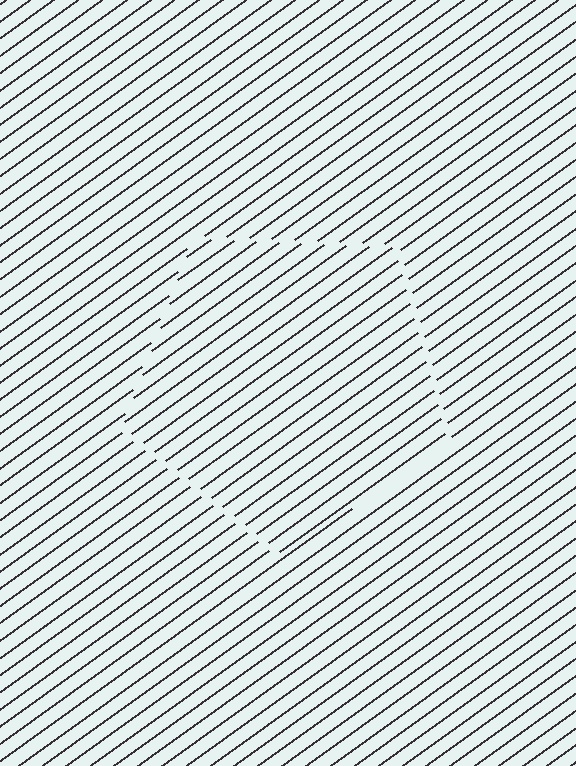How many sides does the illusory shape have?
5 sides — the line-ends trace a pentagon.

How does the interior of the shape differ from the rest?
The interior of the shape contains the same grating, shifted by half a period — the contour is defined by the phase discontinuity where line-ends from the inner and outer gratings abut.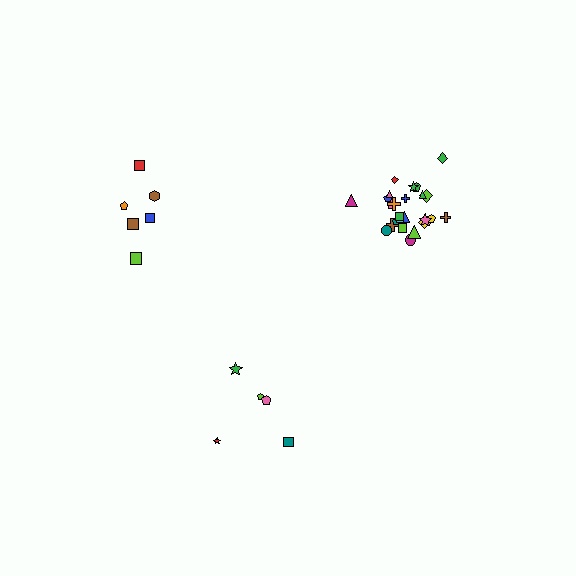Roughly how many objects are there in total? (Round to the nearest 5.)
Roughly 35 objects in total.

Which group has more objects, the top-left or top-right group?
The top-right group.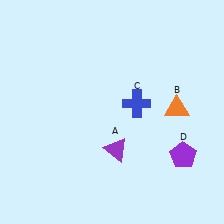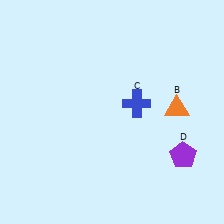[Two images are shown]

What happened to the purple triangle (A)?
The purple triangle (A) was removed in Image 2. It was in the bottom-right area of Image 1.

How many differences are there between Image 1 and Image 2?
There is 1 difference between the two images.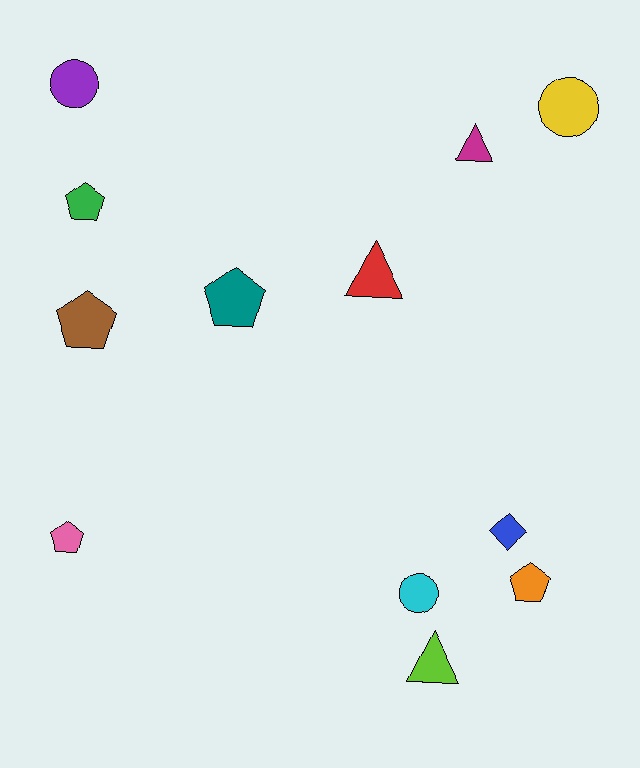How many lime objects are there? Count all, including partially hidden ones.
There is 1 lime object.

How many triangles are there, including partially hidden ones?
There are 3 triangles.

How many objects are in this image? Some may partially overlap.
There are 12 objects.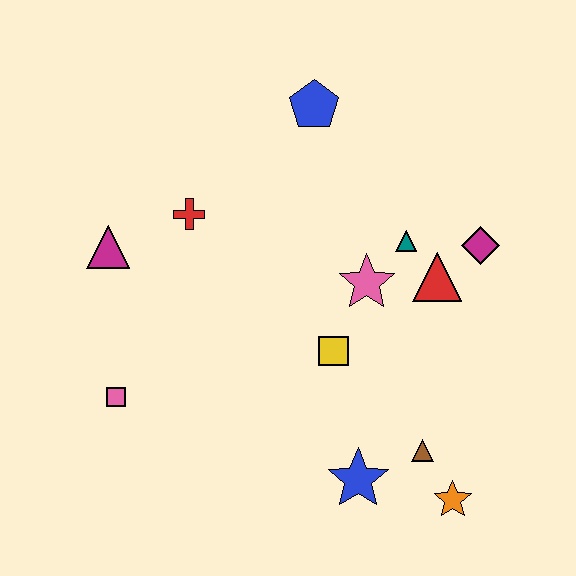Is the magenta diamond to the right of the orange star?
Yes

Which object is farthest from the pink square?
The magenta diamond is farthest from the pink square.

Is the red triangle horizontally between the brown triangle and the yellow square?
No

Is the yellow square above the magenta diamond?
No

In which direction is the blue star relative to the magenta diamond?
The blue star is below the magenta diamond.